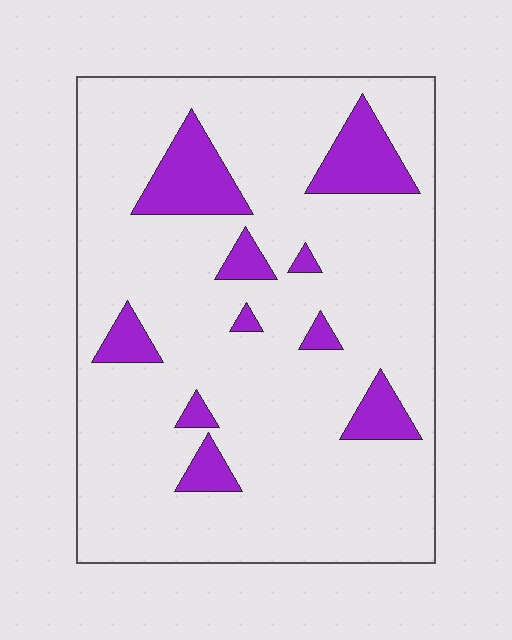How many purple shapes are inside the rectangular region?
10.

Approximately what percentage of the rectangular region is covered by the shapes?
Approximately 15%.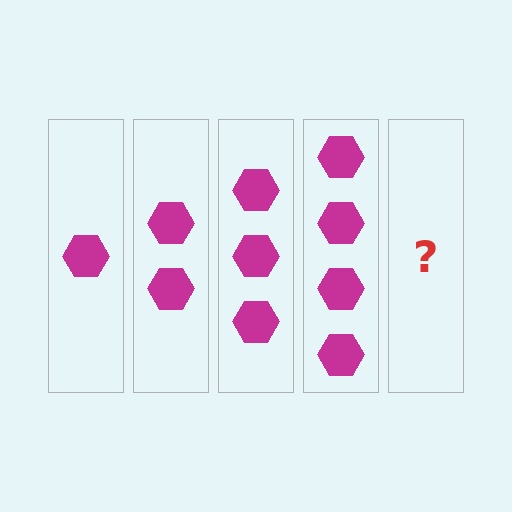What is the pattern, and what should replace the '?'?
The pattern is that each step adds one more hexagon. The '?' should be 5 hexagons.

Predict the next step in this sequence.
The next step is 5 hexagons.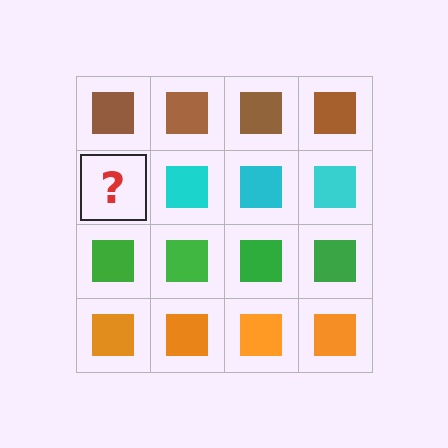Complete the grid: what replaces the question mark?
The question mark should be replaced with a cyan square.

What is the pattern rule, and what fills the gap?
The rule is that each row has a consistent color. The gap should be filled with a cyan square.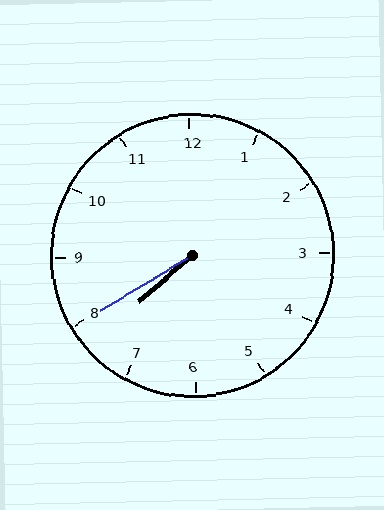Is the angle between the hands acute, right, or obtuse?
It is acute.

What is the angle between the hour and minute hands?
Approximately 10 degrees.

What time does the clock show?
7:40.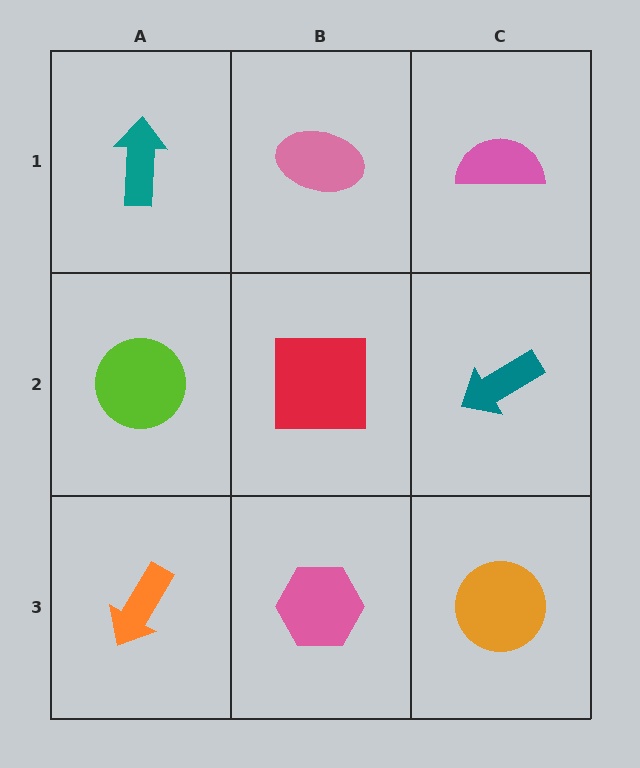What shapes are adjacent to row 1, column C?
A teal arrow (row 2, column C), a pink ellipse (row 1, column B).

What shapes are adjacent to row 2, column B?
A pink ellipse (row 1, column B), a pink hexagon (row 3, column B), a lime circle (row 2, column A), a teal arrow (row 2, column C).